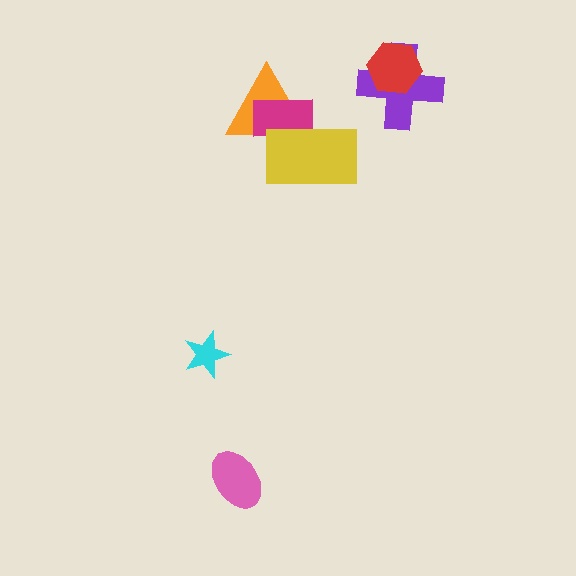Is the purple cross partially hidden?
Yes, it is partially covered by another shape.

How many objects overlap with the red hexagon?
1 object overlaps with the red hexagon.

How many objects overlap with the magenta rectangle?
2 objects overlap with the magenta rectangle.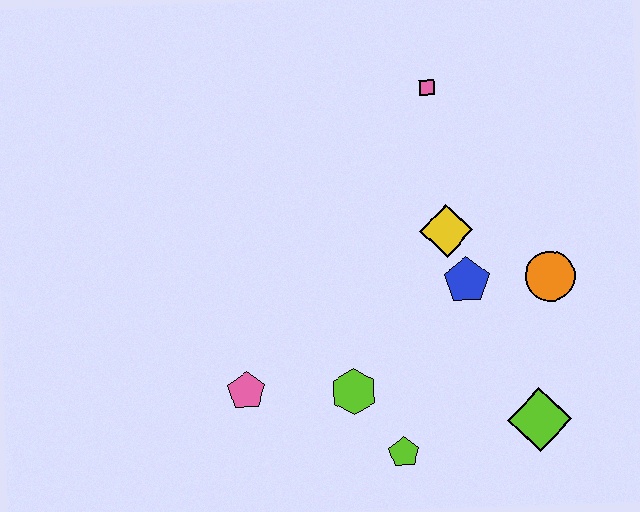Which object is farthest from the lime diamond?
The pink square is farthest from the lime diamond.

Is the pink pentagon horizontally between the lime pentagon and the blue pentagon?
No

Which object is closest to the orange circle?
The blue pentagon is closest to the orange circle.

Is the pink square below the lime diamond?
No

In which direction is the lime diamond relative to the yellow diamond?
The lime diamond is below the yellow diamond.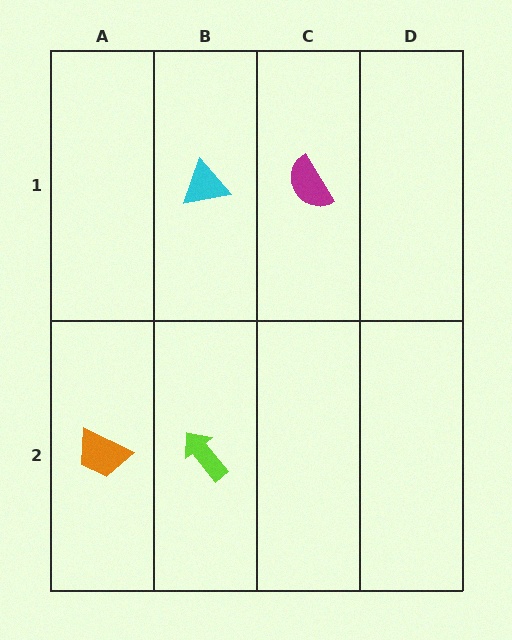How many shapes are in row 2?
2 shapes.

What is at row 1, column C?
A magenta semicircle.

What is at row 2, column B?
A lime arrow.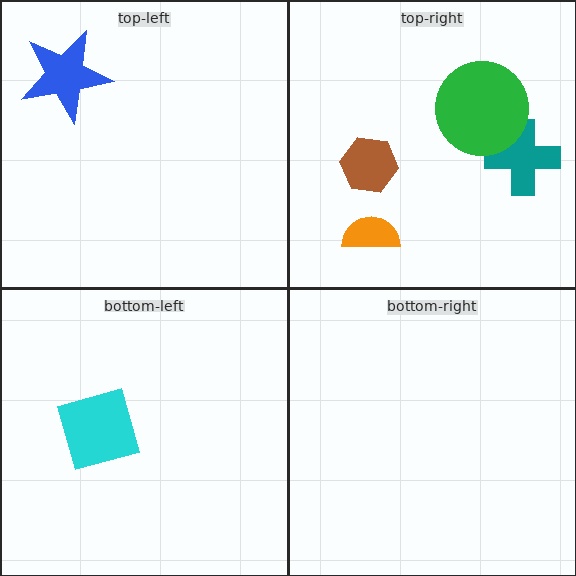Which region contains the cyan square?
The bottom-left region.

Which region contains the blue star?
The top-left region.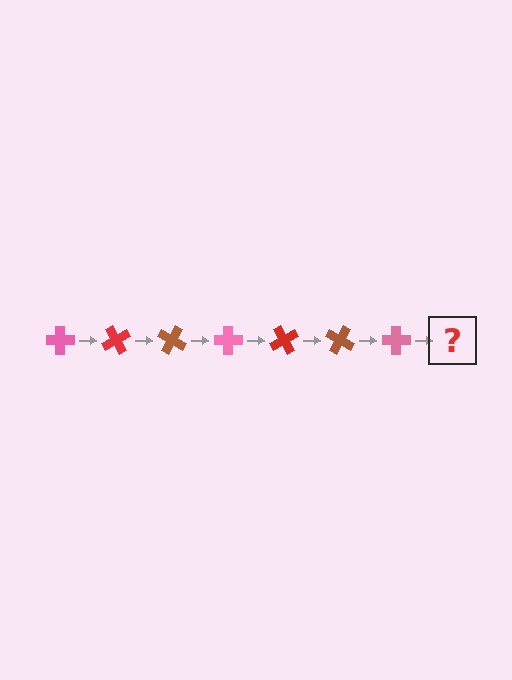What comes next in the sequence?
The next element should be a red cross, rotated 420 degrees from the start.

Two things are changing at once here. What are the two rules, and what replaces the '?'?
The two rules are that it rotates 60 degrees each step and the color cycles through pink, red, and brown. The '?' should be a red cross, rotated 420 degrees from the start.